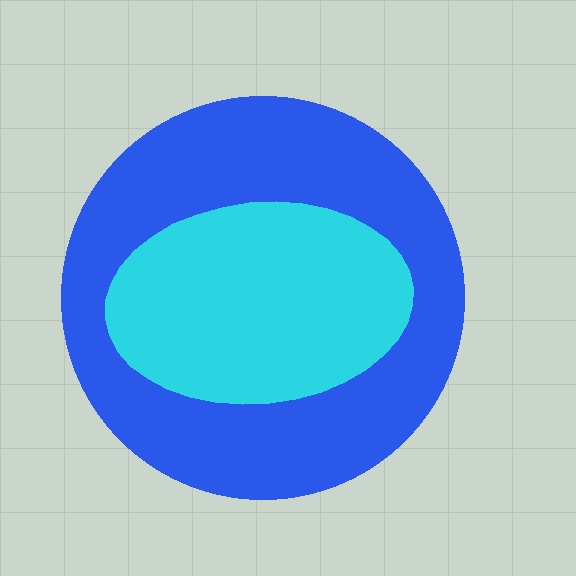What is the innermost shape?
The cyan ellipse.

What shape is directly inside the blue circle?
The cyan ellipse.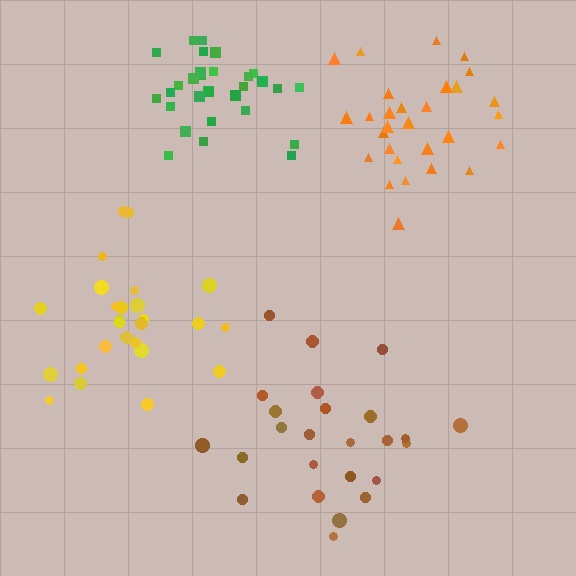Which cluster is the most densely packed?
Orange.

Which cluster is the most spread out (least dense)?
Brown.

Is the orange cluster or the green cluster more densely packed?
Orange.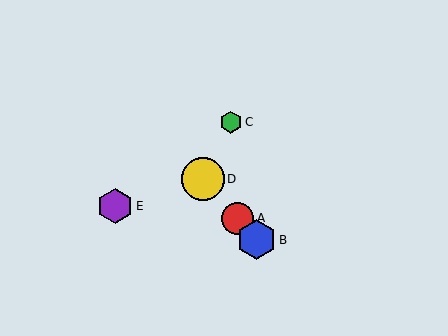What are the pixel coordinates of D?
Object D is at (203, 179).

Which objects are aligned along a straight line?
Objects A, B, D are aligned along a straight line.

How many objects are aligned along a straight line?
3 objects (A, B, D) are aligned along a straight line.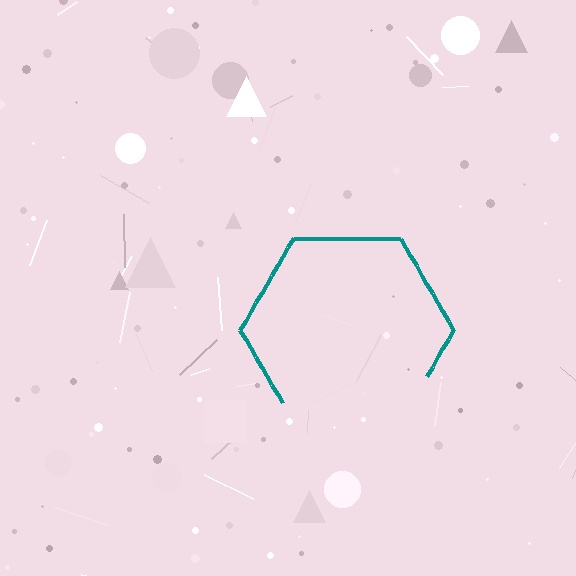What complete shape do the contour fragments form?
The contour fragments form a hexagon.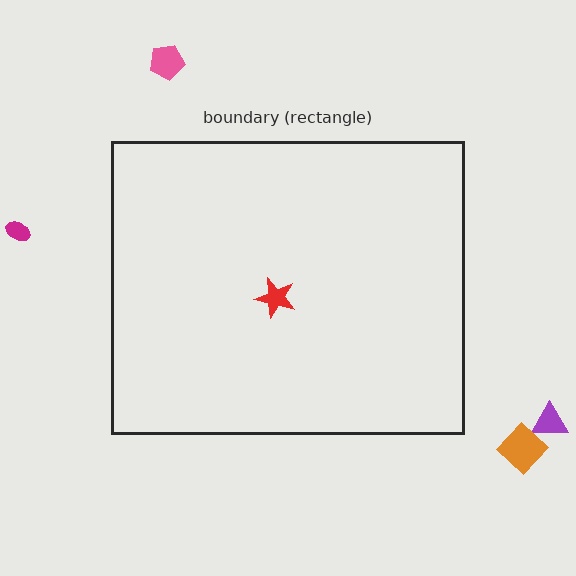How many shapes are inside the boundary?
1 inside, 4 outside.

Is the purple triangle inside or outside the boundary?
Outside.